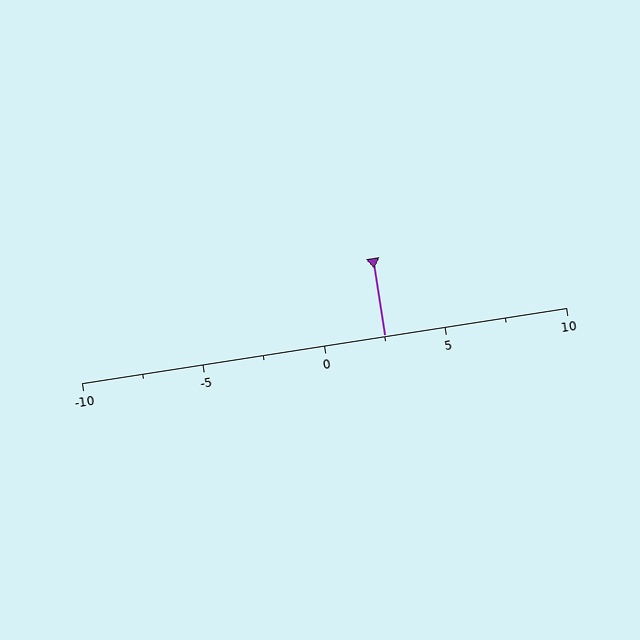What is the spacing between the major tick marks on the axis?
The major ticks are spaced 5 apart.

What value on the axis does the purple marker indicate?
The marker indicates approximately 2.5.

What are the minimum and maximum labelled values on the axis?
The axis runs from -10 to 10.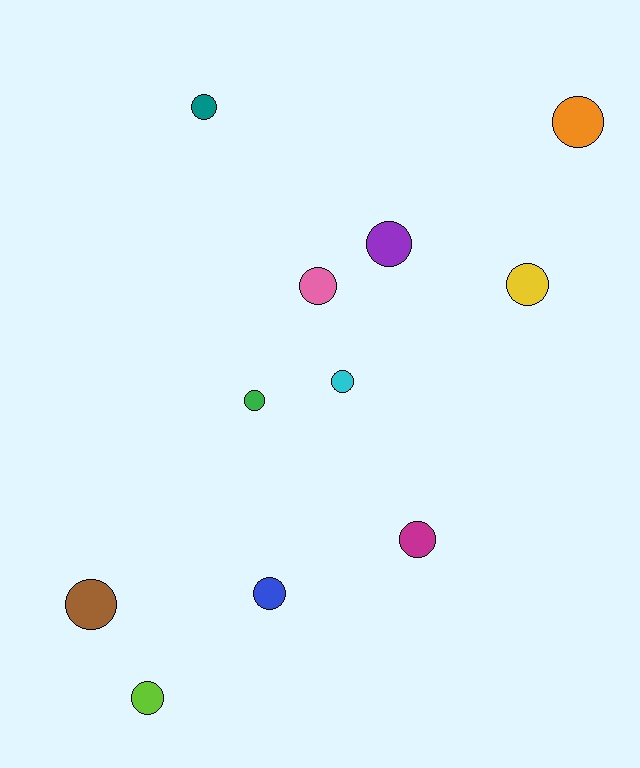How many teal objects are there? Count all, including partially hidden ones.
There is 1 teal object.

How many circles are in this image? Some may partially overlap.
There are 11 circles.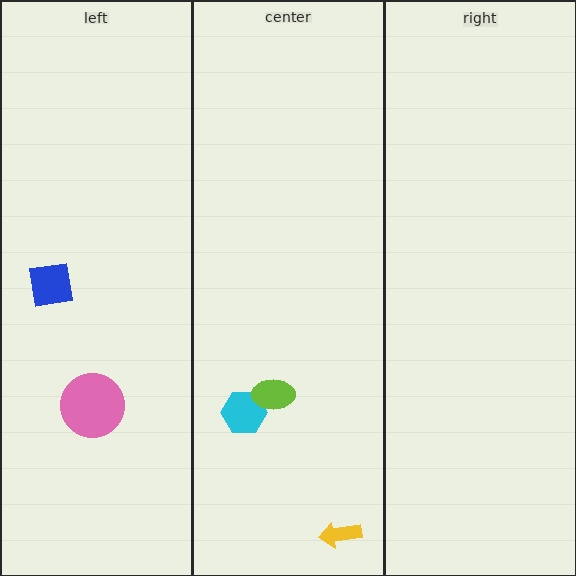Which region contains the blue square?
The left region.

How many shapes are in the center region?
3.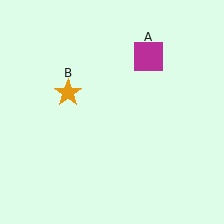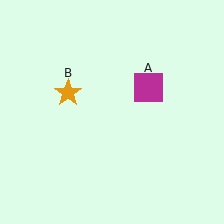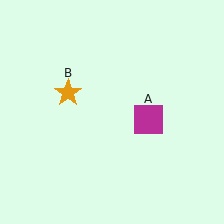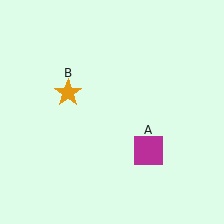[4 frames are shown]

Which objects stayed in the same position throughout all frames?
Orange star (object B) remained stationary.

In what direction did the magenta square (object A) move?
The magenta square (object A) moved down.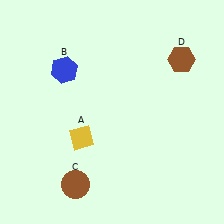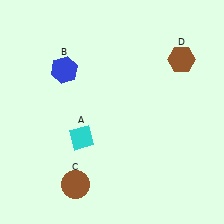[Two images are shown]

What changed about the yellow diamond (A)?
In Image 1, A is yellow. In Image 2, it changed to cyan.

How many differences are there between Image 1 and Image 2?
There is 1 difference between the two images.